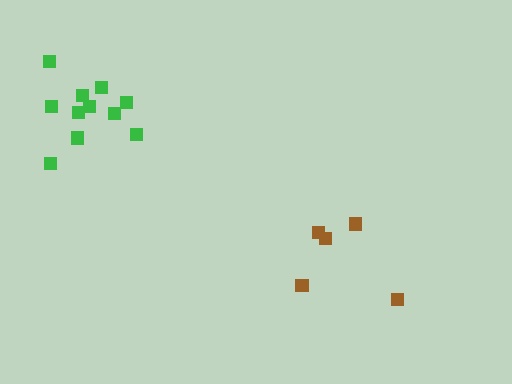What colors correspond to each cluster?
The clusters are colored: brown, green.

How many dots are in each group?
Group 1: 5 dots, Group 2: 11 dots (16 total).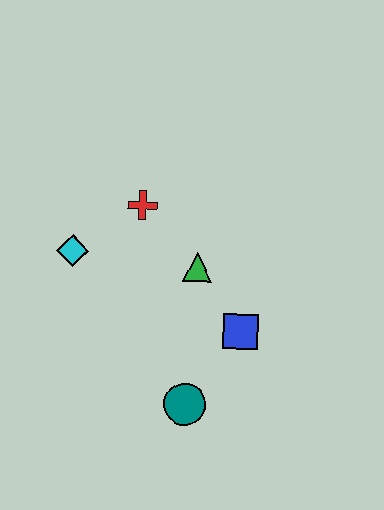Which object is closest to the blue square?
The green triangle is closest to the blue square.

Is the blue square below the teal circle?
No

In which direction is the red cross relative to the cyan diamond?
The red cross is to the right of the cyan diamond.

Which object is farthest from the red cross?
The teal circle is farthest from the red cross.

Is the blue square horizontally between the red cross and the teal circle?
No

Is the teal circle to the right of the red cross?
Yes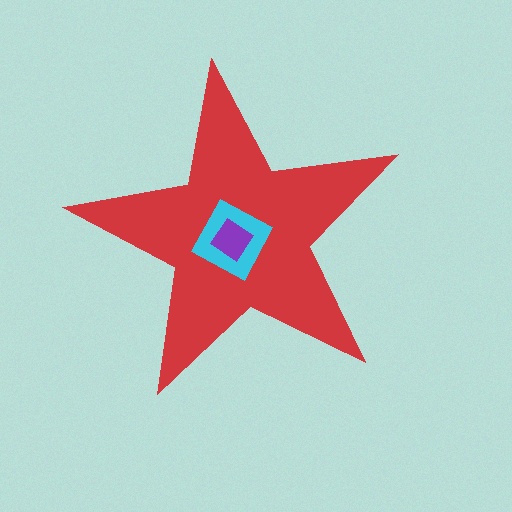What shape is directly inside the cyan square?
The purple diamond.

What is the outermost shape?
The red star.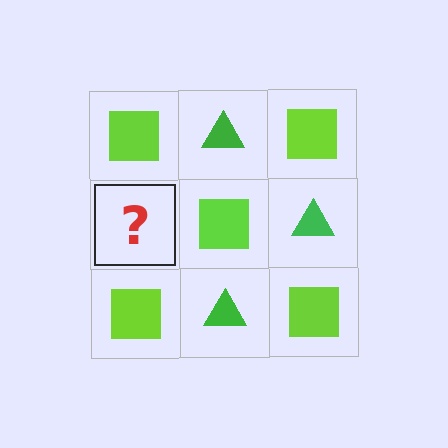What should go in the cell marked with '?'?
The missing cell should contain a green triangle.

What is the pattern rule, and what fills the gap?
The rule is that it alternates lime square and green triangle in a checkerboard pattern. The gap should be filled with a green triangle.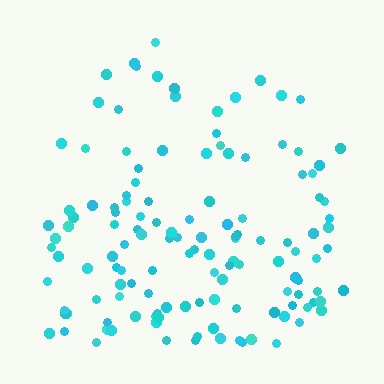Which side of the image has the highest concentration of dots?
The bottom.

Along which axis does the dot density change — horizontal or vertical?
Vertical.